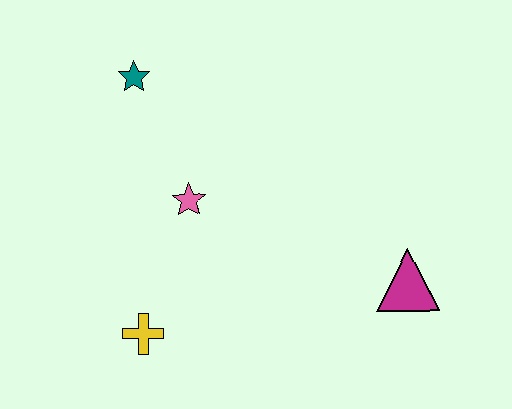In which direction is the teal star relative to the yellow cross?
The teal star is above the yellow cross.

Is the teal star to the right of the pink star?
No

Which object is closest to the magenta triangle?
The pink star is closest to the magenta triangle.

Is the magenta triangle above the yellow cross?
Yes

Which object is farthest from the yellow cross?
The magenta triangle is farthest from the yellow cross.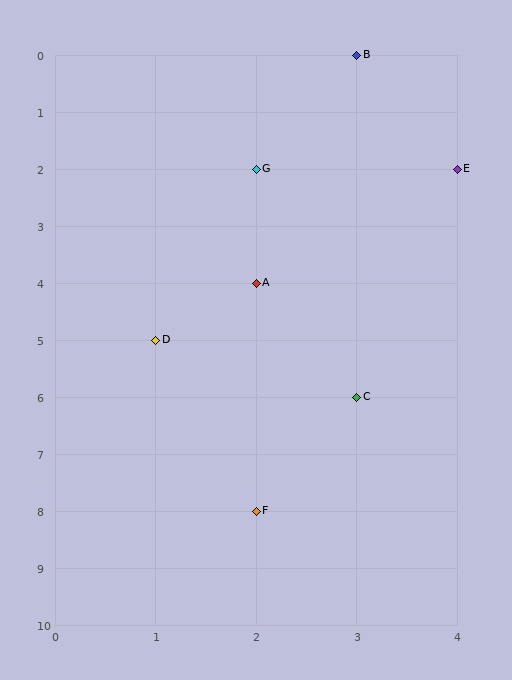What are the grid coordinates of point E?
Point E is at grid coordinates (4, 2).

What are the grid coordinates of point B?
Point B is at grid coordinates (3, 0).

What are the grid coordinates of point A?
Point A is at grid coordinates (2, 4).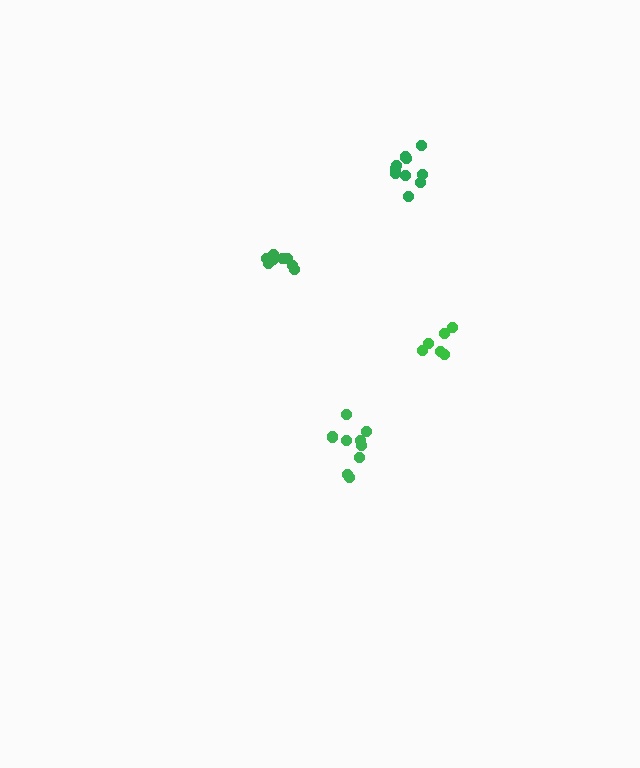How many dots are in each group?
Group 1: 6 dots, Group 2: 10 dots, Group 3: 11 dots, Group 4: 10 dots (37 total).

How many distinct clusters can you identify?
There are 4 distinct clusters.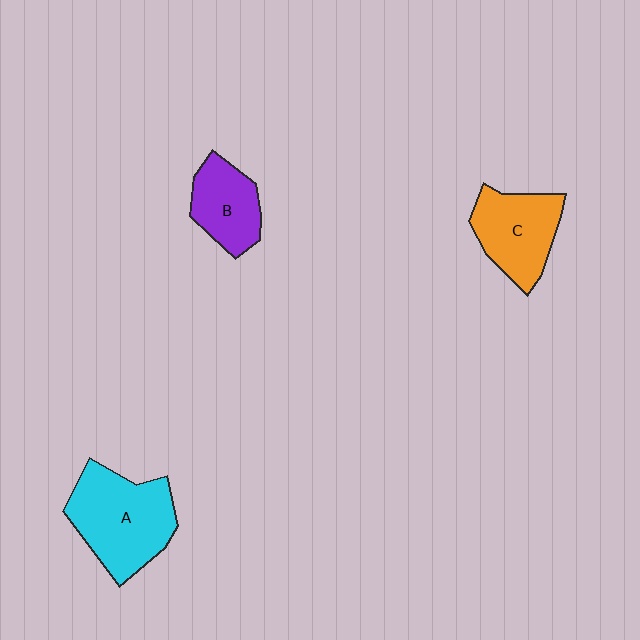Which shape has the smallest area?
Shape B (purple).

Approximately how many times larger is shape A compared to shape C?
Approximately 1.3 times.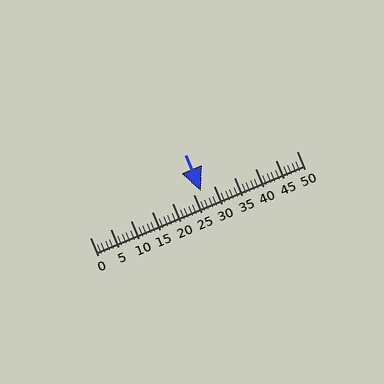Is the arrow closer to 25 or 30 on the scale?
The arrow is closer to 25.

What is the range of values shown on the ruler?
The ruler shows values from 0 to 50.